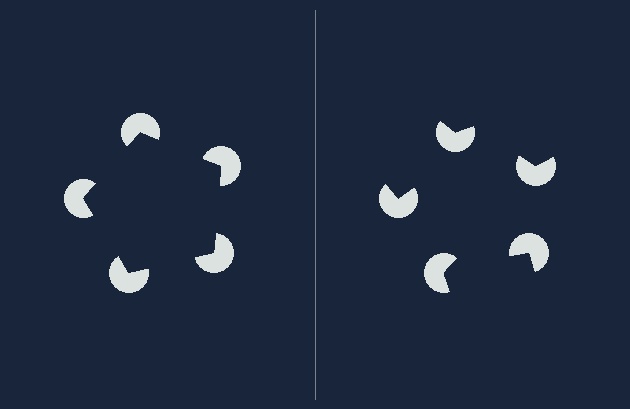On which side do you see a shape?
An illusory pentagon appears on the left side. On the right side the wedge cuts are rotated, so no coherent shape forms.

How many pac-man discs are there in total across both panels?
10 — 5 on each side.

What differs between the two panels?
The pac-man discs are positioned identically on both sides; only the wedge orientations differ. On the left they align to a pentagon; on the right they are misaligned.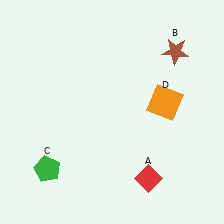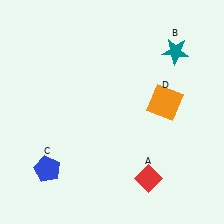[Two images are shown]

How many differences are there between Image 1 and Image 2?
There are 2 differences between the two images.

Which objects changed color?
B changed from brown to teal. C changed from green to blue.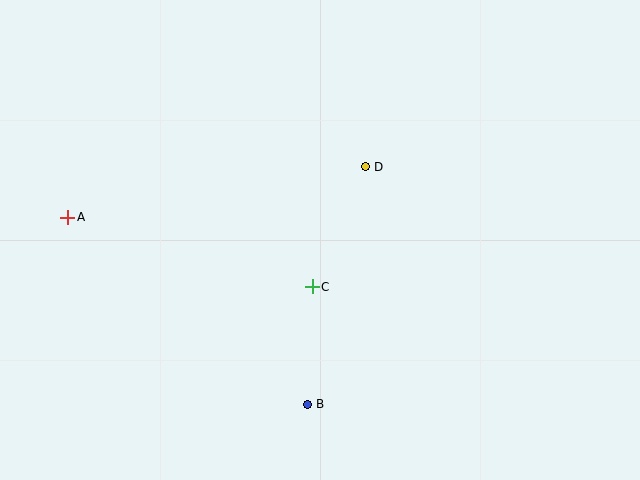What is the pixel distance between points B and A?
The distance between B and A is 304 pixels.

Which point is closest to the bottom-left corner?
Point A is closest to the bottom-left corner.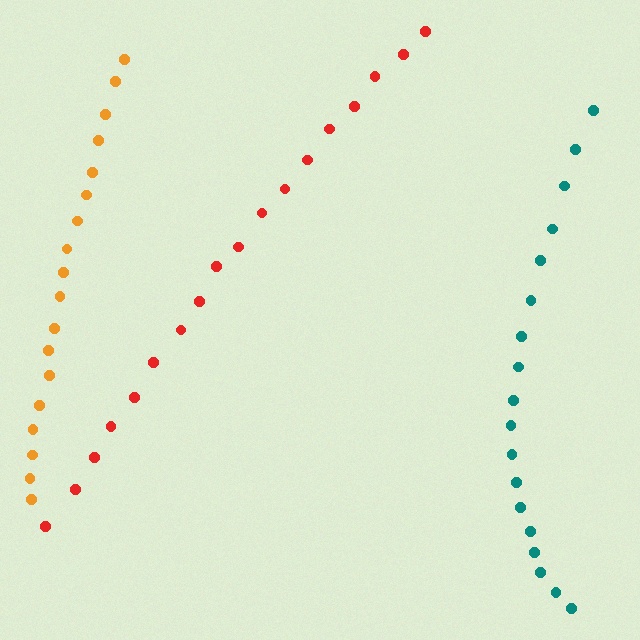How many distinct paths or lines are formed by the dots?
There are 3 distinct paths.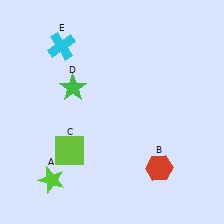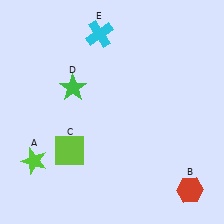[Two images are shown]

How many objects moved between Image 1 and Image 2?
3 objects moved between the two images.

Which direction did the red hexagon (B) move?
The red hexagon (B) moved right.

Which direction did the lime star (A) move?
The lime star (A) moved up.